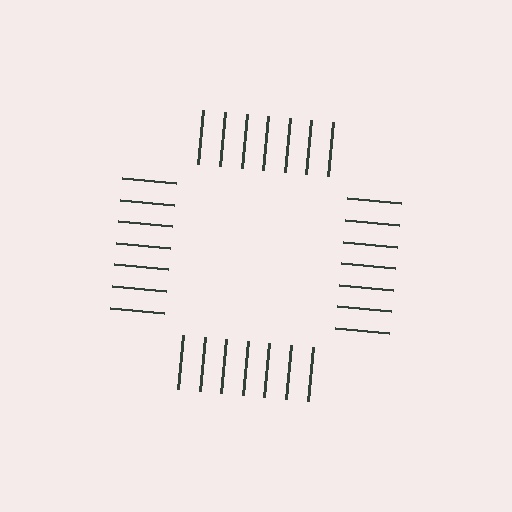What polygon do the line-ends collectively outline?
An illusory square — the line segments terminate on its edges but no continuous stroke is drawn.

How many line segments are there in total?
28 — 7 along each of the 4 edges.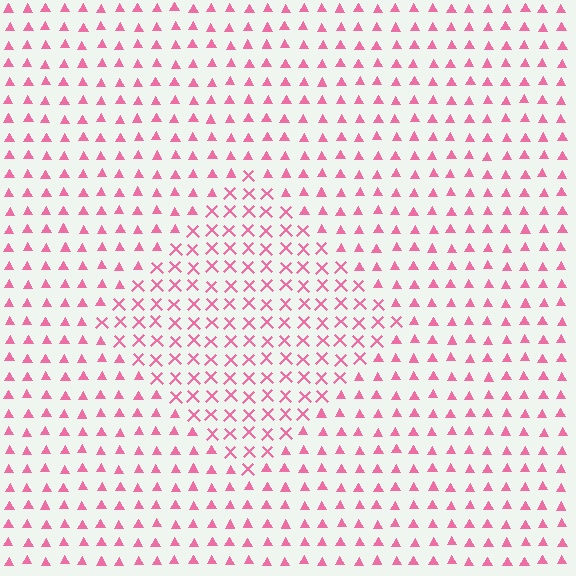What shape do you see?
I see a diamond.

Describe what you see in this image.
The image is filled with small pink elements arranged in a uniform grid. A diamond-shaped region contains X marks, while the surrounding area contains triangles. The boundary is defined purely by the change in element shape.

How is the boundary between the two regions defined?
The boundary is defined by a change in element shape: X marks inside vs. triangles outside. All elements share the same color and spacing.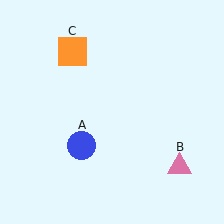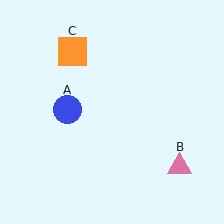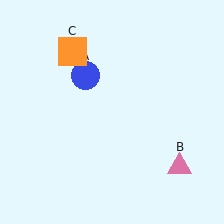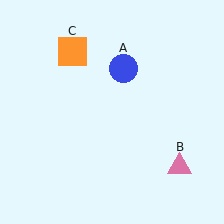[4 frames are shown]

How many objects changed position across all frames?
1 object changed position: blue circle (object A).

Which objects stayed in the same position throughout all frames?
Pink triangle (object B) and orange square (object C) remained stationary.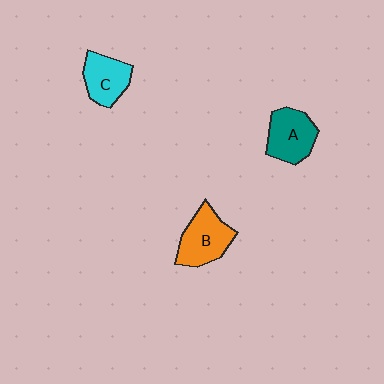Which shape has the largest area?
Shape B (orange).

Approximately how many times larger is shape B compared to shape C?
Approximately 1.2 times.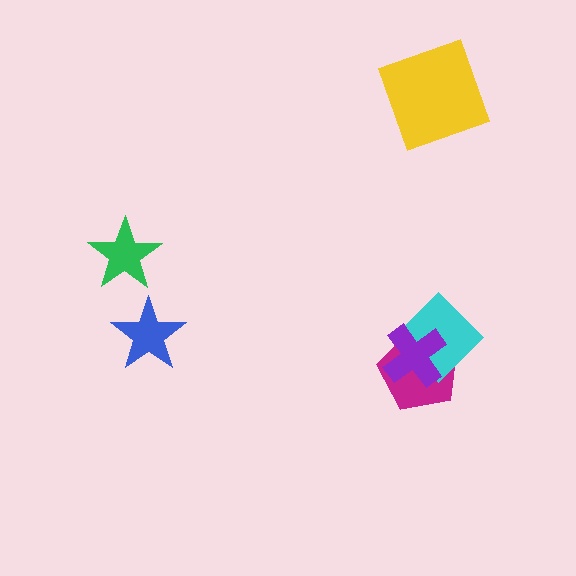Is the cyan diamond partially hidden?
Yes, it is partially covered by another shape.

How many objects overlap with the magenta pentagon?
2 objects overlap with the magenta pentagon.